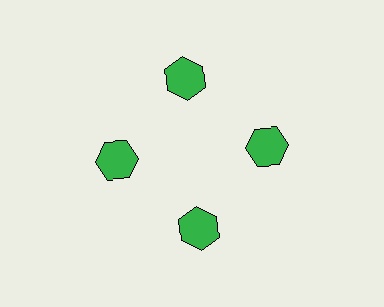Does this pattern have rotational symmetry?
Yes, this pattern has 4-fold rotational symmetry. It looks the same after rotating 90 degrees around the center.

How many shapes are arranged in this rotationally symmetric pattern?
There are 4 shapes, arranged in 4 groups of 1.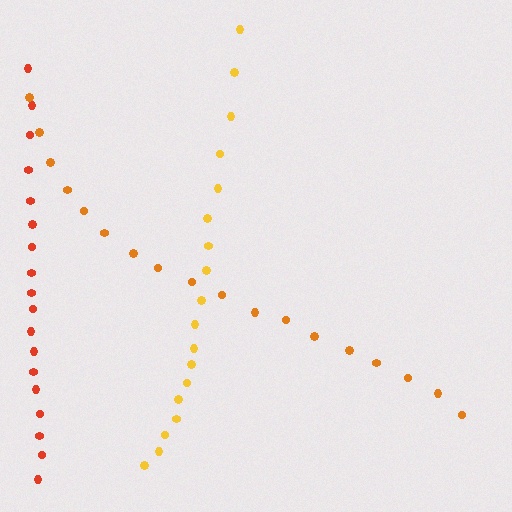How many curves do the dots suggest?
There are 3 distinct paths.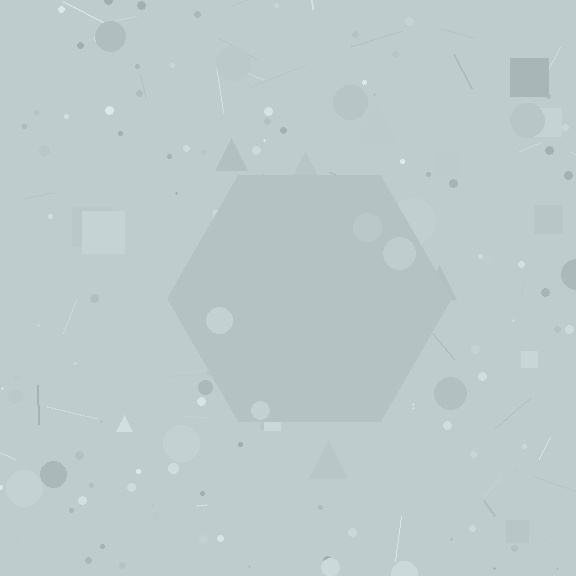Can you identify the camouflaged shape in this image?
The camouflaged shape is a hexagon.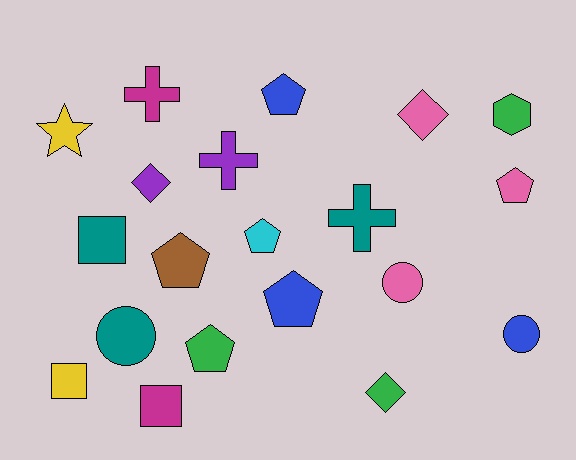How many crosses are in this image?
There are 3 crosses.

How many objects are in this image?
There are 20 objects.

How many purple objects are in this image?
There are 2 purple objects.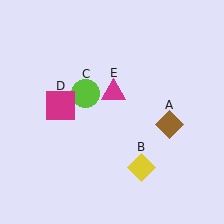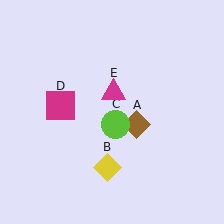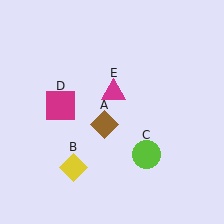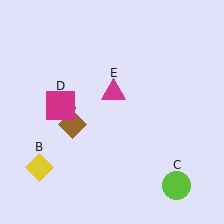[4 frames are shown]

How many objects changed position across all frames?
3 objects changed position: brown diamond (object A), yellow diamond (object B), lime circle (object C).